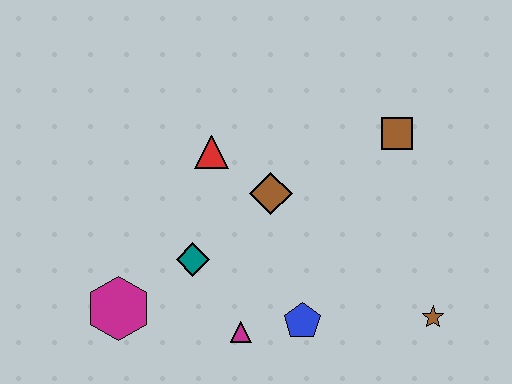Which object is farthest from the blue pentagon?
The brown square is farthest from the blue pentagon.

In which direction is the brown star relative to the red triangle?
The brown star is to the right of the red triangle.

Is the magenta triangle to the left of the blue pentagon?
Yes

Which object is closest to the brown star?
The blue pentagon is closest to the brown star.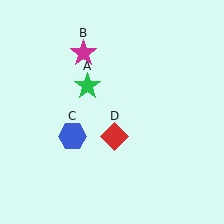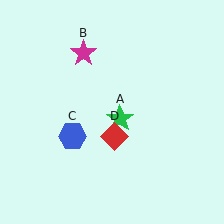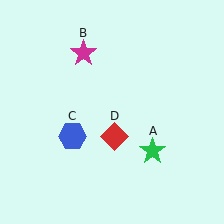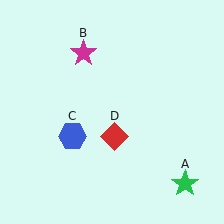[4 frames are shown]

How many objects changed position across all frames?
1 object changed position: green star (object A).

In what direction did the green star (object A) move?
The green star (object A) moved down and to the right.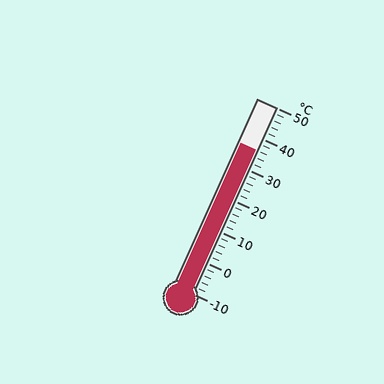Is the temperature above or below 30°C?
The temperature is above 30°C.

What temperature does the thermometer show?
The thermometer shows approximately 36°C.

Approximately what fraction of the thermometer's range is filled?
The thermometer is filled to approximately 75% of its range.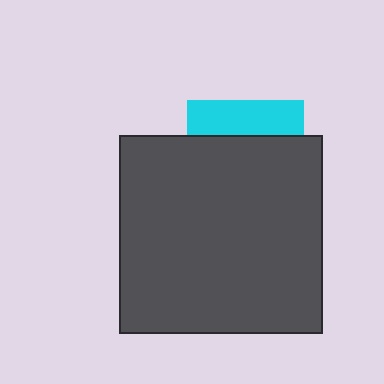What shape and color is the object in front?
The object in front is a dark gray rectangle.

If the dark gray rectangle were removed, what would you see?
You would see the complete cyan square.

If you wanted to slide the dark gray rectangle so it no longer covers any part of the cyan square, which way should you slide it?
Slide it down — that is the most direct way to separate the two shapes.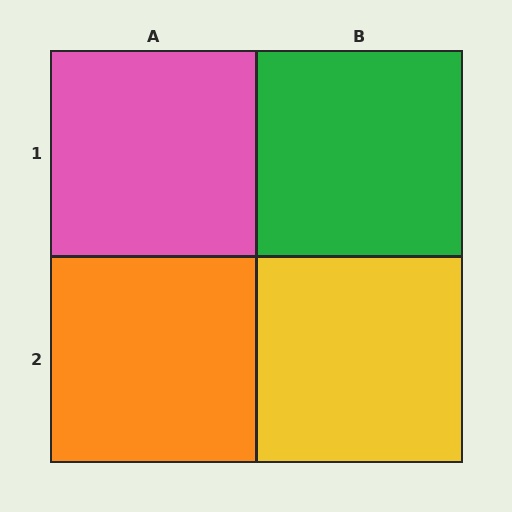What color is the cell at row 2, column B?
Yellow.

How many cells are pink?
1 cell is pink.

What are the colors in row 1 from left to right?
Pink, green.